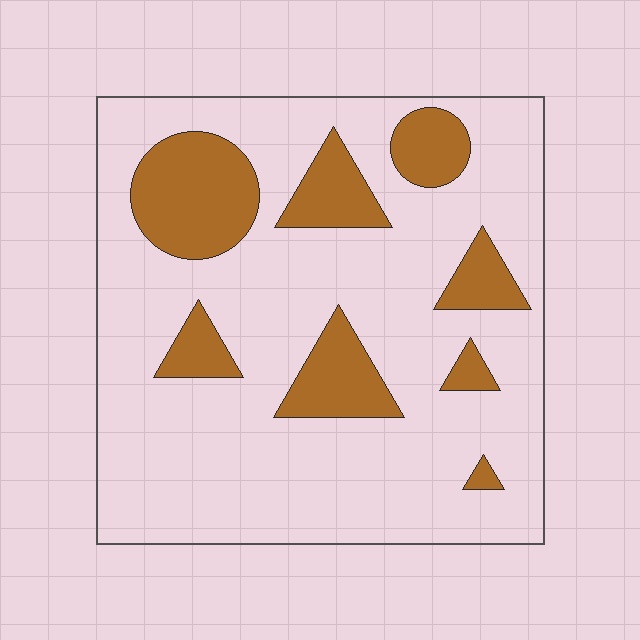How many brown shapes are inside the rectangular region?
8.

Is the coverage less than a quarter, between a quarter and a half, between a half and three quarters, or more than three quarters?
Less than a quarter.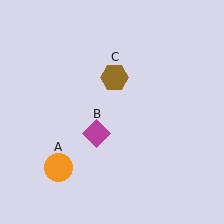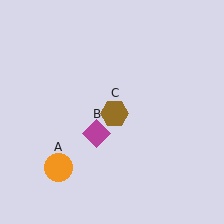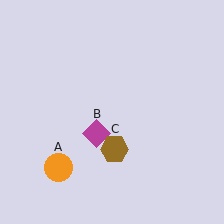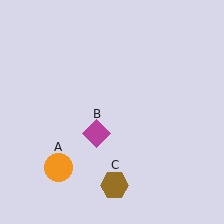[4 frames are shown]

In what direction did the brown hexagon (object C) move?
The brown hexagon (object C) moved down.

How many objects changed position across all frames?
1 object changed position: brown hexagon (object C).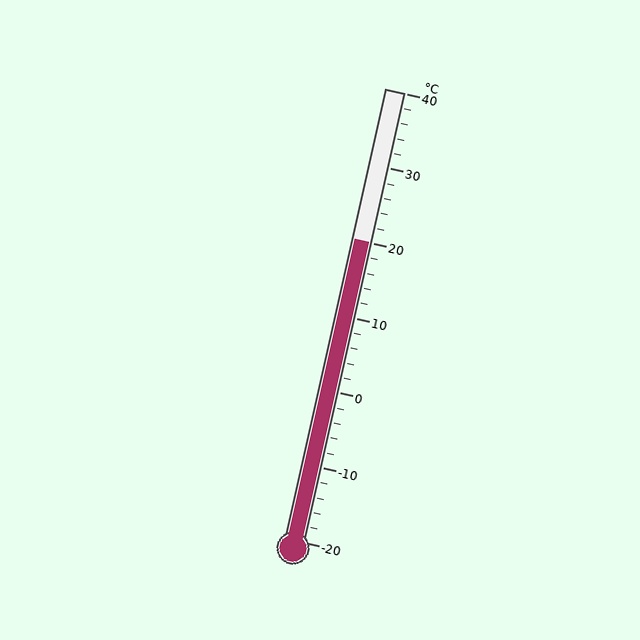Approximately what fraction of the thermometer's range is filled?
The thermometer is filled to approximately 65% of its range.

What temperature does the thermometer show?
The thermometer shows approximately 20°C.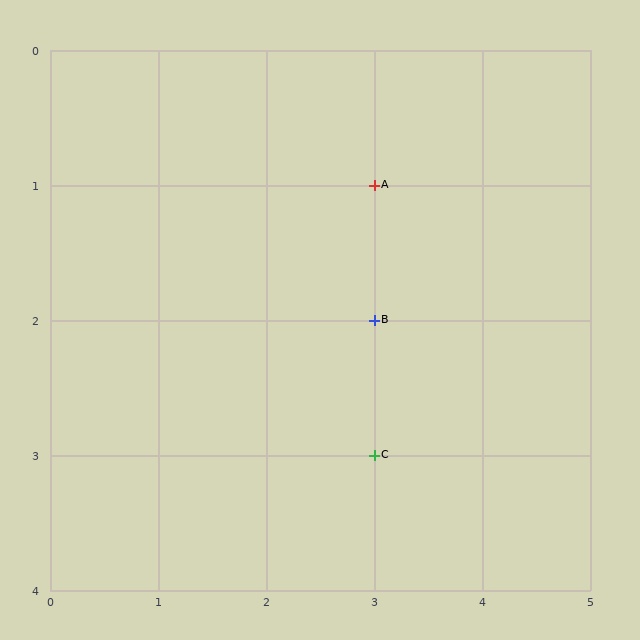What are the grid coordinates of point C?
Point C is at grid coordinates (3, 3).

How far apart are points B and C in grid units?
Points B and C are 1 row apart.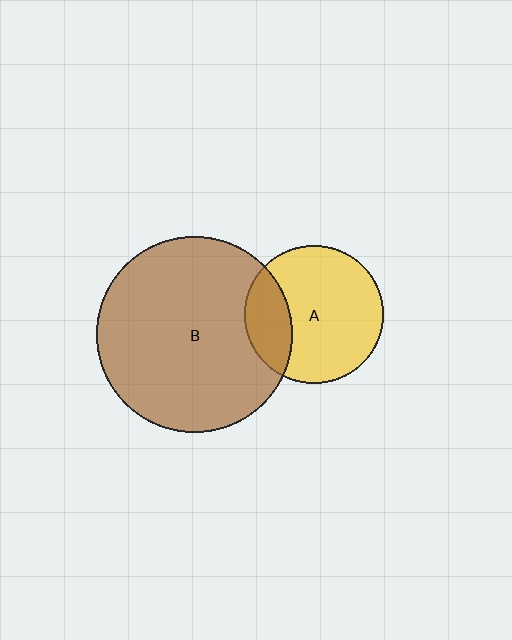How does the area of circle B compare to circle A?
Approximately 2.0 times.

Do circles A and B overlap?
Yes.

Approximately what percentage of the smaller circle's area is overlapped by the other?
Approximately 25%.